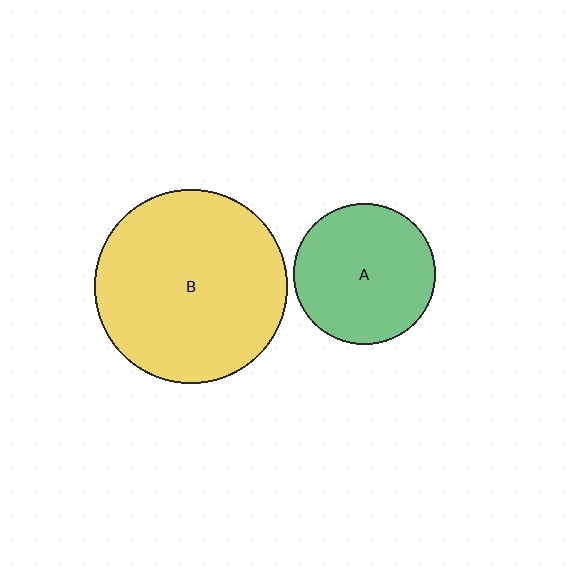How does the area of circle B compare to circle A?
Approximately 1.9 times.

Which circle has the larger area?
Circle B (yellow).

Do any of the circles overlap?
No, none of the circles overlap.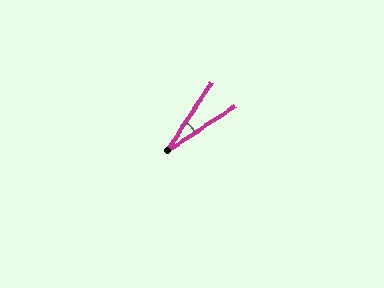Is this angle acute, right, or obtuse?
It is acute.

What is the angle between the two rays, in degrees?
Approximately 23 degrees.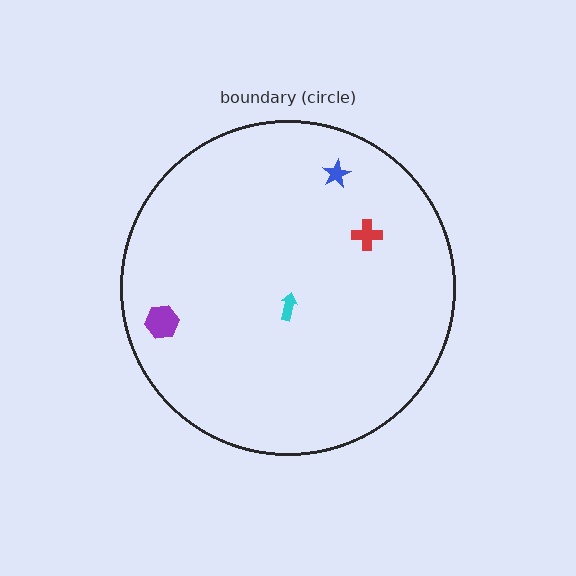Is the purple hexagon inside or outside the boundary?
Inside.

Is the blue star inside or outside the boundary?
Inside.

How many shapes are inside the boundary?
4 inside, 0 outside.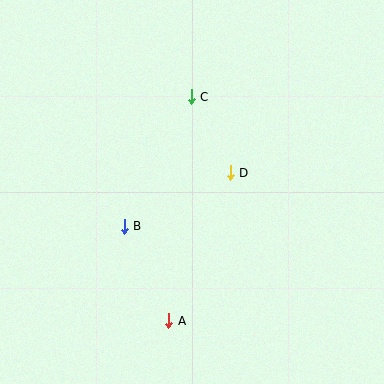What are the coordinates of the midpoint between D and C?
The midpoint between D and C is at (211, 135).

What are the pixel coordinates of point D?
Point D is at (230, 173).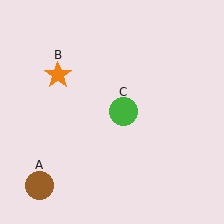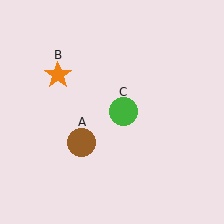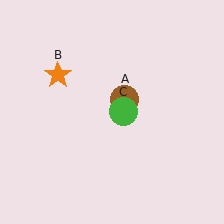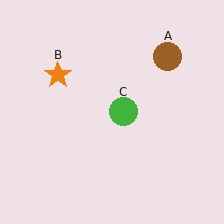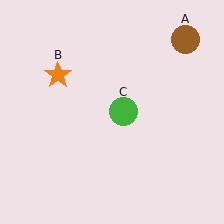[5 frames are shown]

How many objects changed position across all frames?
1 object changed position: brown circle (object A).